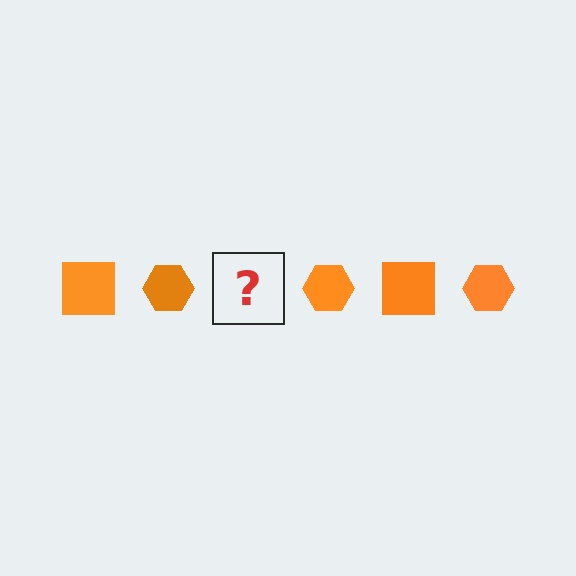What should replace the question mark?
The question mark should be replaced with an orange square.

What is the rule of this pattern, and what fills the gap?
The rule is that the pattern cycles through square, hexagon shapes in orange. The gap should be filled with an orange square.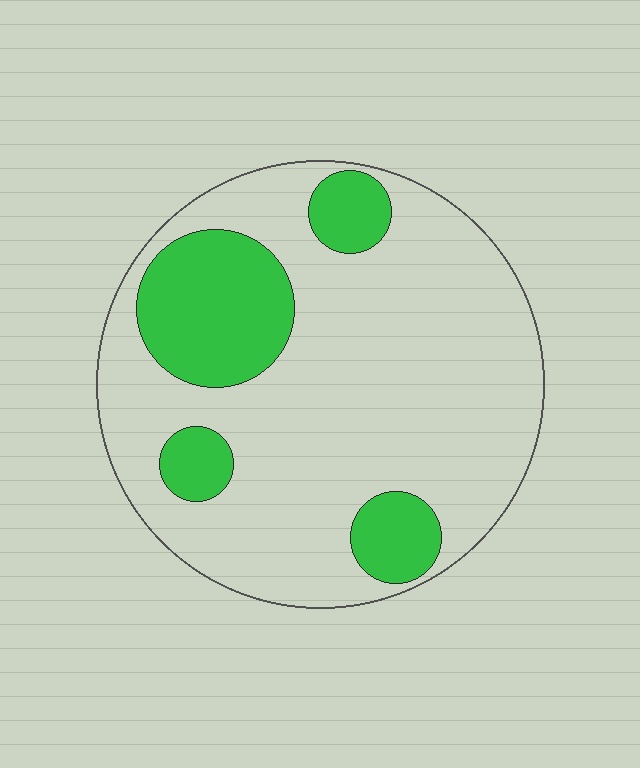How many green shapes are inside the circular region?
4.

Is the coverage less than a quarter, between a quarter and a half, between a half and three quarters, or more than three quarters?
Less than a quarter.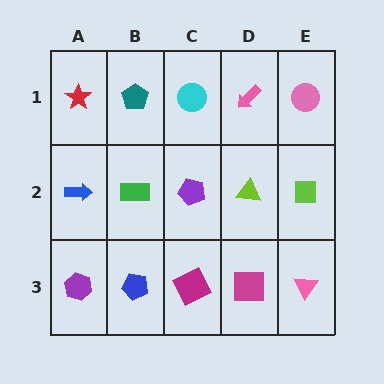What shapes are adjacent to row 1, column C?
A purple pentagon (row 2, column C), a teal pentagon (row 1, column B), a pink arrow (row 1, column D).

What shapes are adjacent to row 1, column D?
A lime triangle (row 2, column D), a cyan circle (row 1, column C), a pink circle (row 1, column E).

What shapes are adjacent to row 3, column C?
A purple pentagon (row 2, column C), a blue pentagon (row 3, column B), a magenta square (row 3, column D).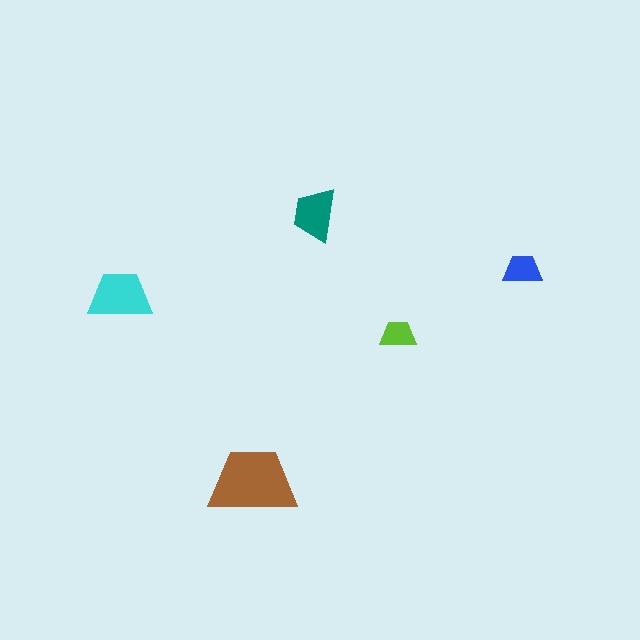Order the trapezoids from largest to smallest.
the brown one, the cyan one, the teal one, the blue one, the lime one.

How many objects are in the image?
There are 5 objects in the image.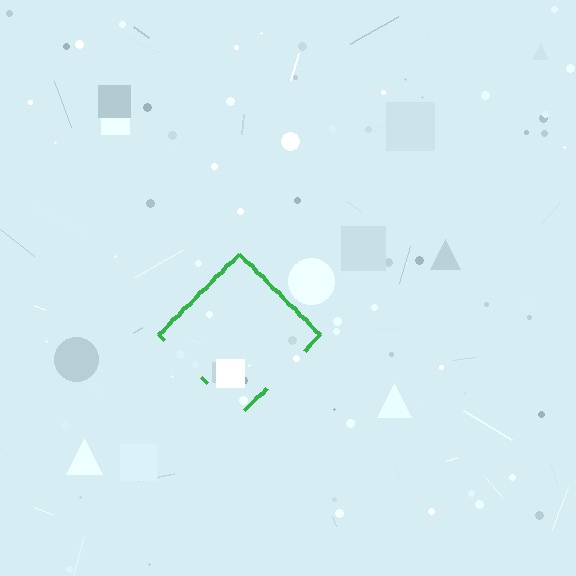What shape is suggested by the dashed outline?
The dashed outline suggests a diamond.